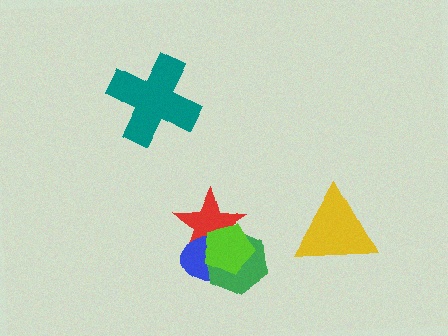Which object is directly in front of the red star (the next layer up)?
The blue ellipse is directly in front of the red star.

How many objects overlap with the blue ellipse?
3 objects overlap with the blue ellipse.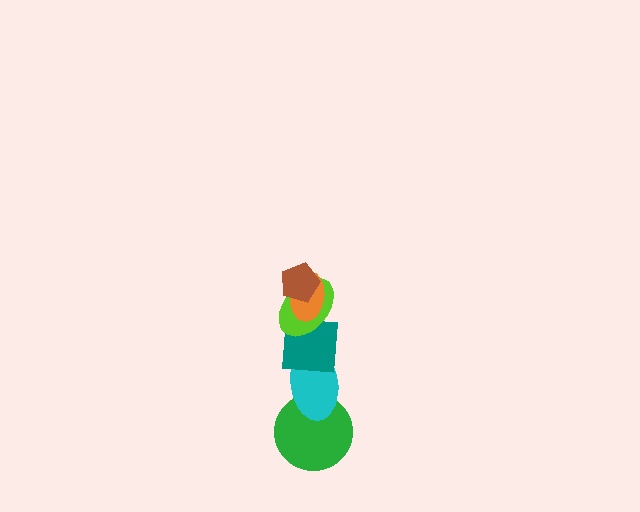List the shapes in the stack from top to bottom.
From top to bottom: the brown pentagon, the orange ellipse, the lime ellipse, the teal square, the cyan ellipse, the green circle.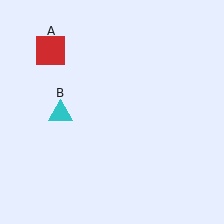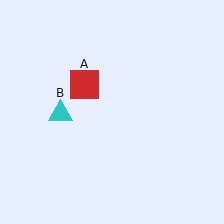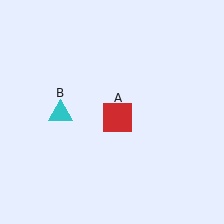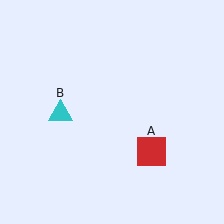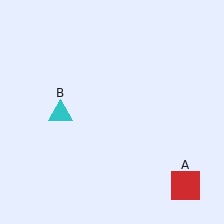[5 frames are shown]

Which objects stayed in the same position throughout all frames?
Cyan triangle (object B) remained stationary.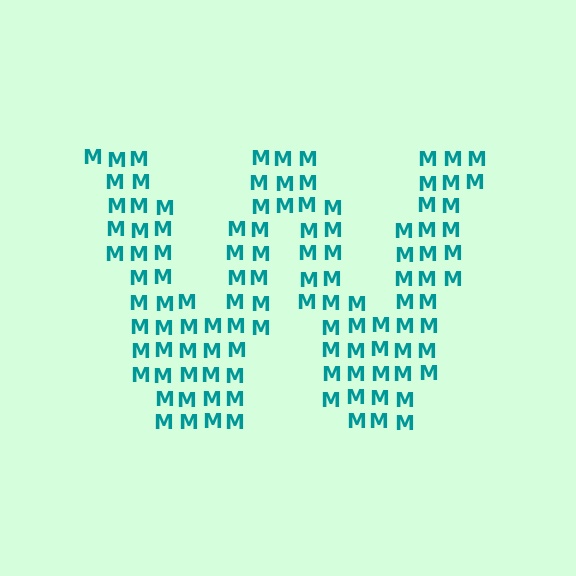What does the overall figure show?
The overall figure shows the letter W.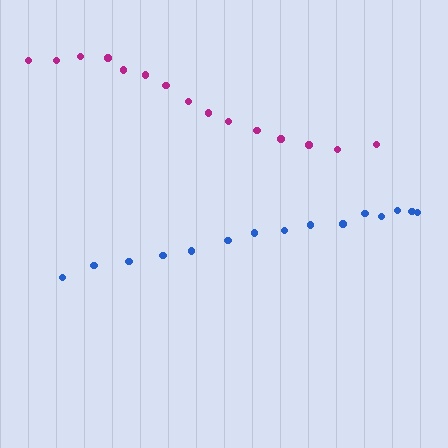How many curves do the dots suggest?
There are 2 distinct paths.